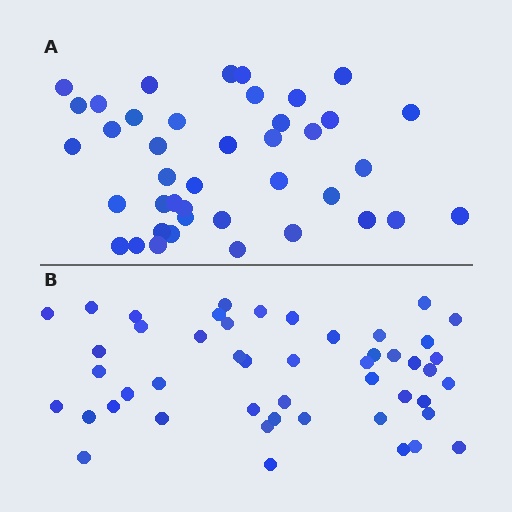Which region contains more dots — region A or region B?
Region B (the bottom region) has more dots.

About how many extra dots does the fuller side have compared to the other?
Region B has roughly 8 or so more dots than region A.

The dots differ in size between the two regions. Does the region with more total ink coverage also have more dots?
No. Region A has more total ink coverage because its dots are larger, but region B actually contains more individual dots. Total area can be misleading — the number of items is what matters here.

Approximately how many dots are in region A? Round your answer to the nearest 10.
About 40 dots. (The exact count is 41, which rounds to 40.)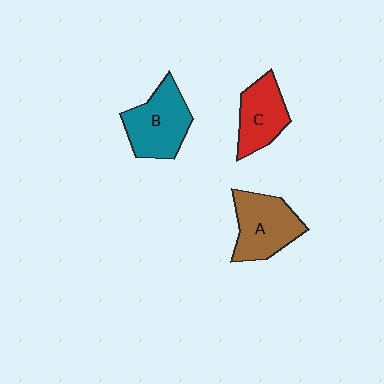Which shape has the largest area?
Shape B (teal).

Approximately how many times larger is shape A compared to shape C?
Approximately 1.2 times.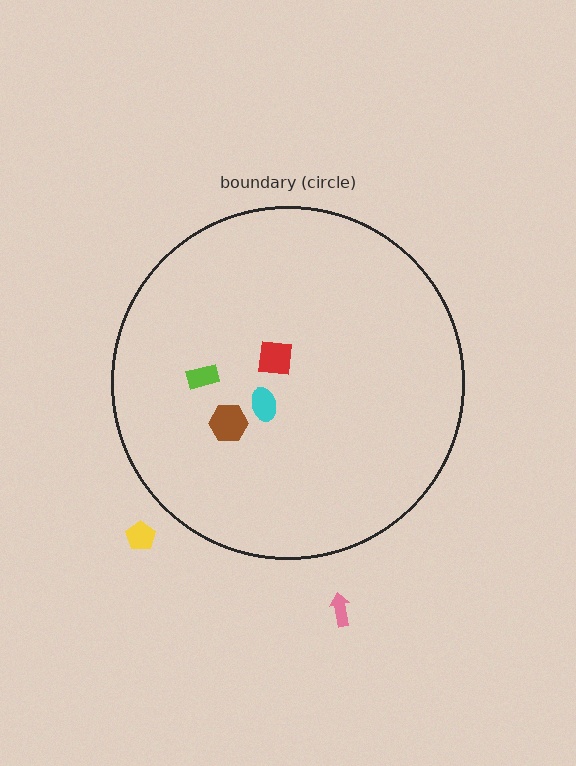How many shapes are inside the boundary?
4 inside, 2 outside.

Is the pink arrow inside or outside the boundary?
Outside.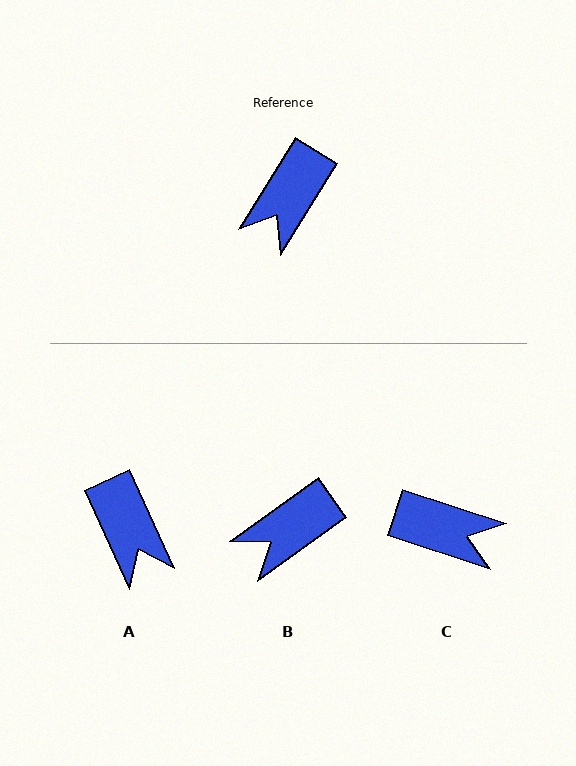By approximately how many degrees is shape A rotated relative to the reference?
Approximately 56 degrees counter-clockwise.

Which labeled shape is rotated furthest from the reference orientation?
C, about 104 degrees away.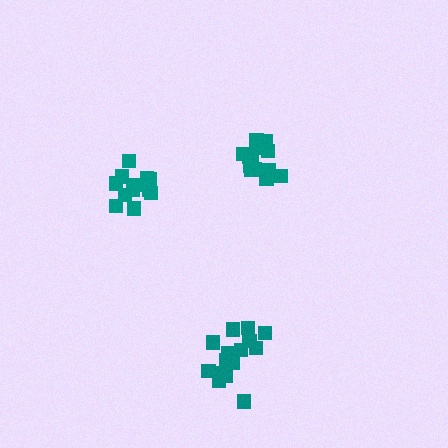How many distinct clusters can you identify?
There are 3 distinct clusters.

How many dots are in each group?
Group 1: 16 dots, Group 2: 12 dots, Group 3: 15 dots (43 total).